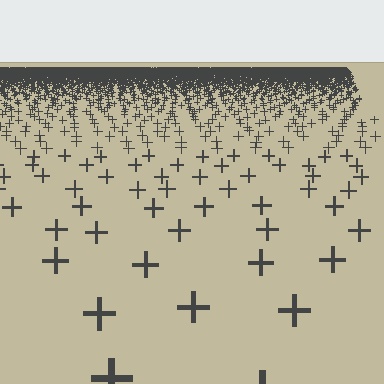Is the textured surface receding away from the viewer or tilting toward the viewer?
The surface is receding away from the viewer. Texture elements get smaller and denser toward the top.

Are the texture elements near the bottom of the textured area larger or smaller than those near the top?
Larger. Near the bottom, elements are closer to the viewer and appear at a bigger on-screen size.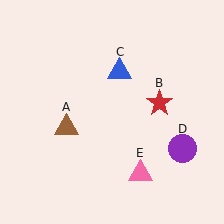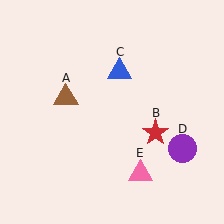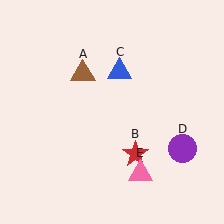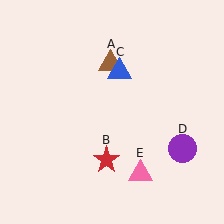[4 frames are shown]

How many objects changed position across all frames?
2 objects changed position: brown triangle (object A), red star (object B).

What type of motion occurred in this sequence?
The brown triangle (object A), red star (object B) rotated clockwise around the center of the scene.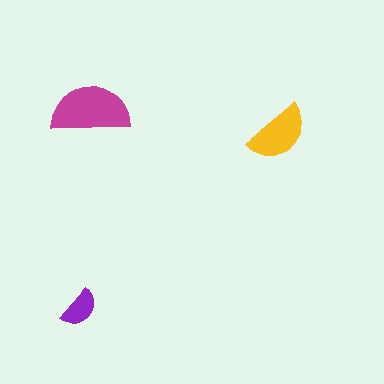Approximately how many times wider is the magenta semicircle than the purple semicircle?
About 2 times wider.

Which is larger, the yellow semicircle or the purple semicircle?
The yellow one.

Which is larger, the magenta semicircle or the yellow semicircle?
The magenta one.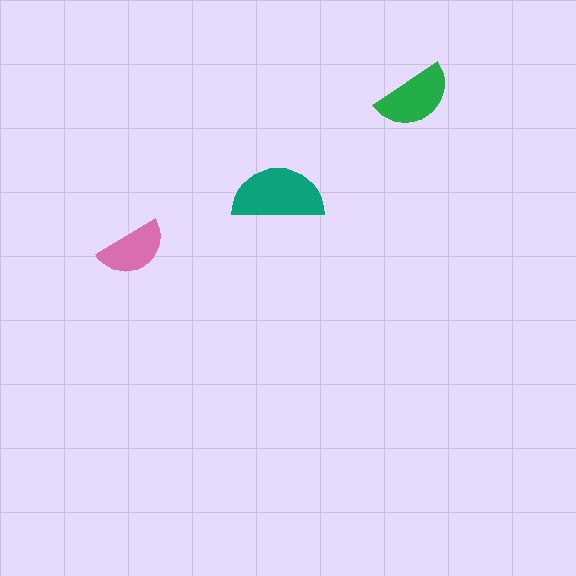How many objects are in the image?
There are 3 objects in the image.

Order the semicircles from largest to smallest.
the teal one, the green one, the pink one.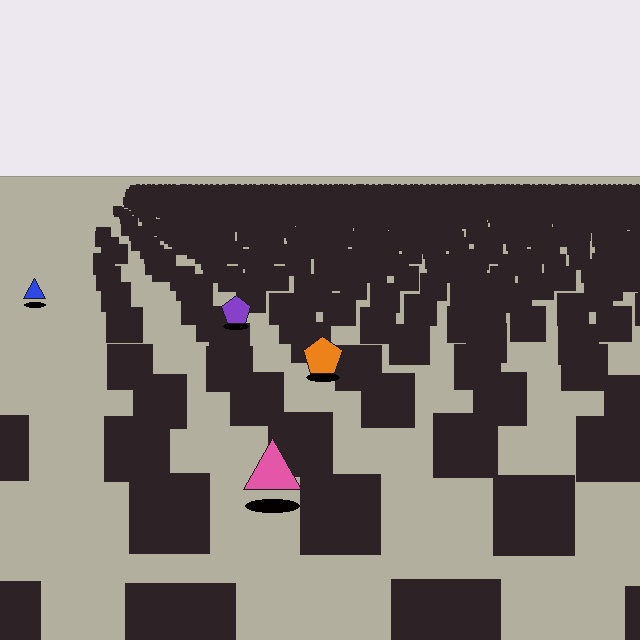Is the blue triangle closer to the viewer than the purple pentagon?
No. The purple pentagon is closer — you can tell from the texture gradient: the ground texture is coarser near it.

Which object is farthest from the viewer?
The blue triangle is farthest from the viewer. It appears smaller and the ground texture around it is denser.